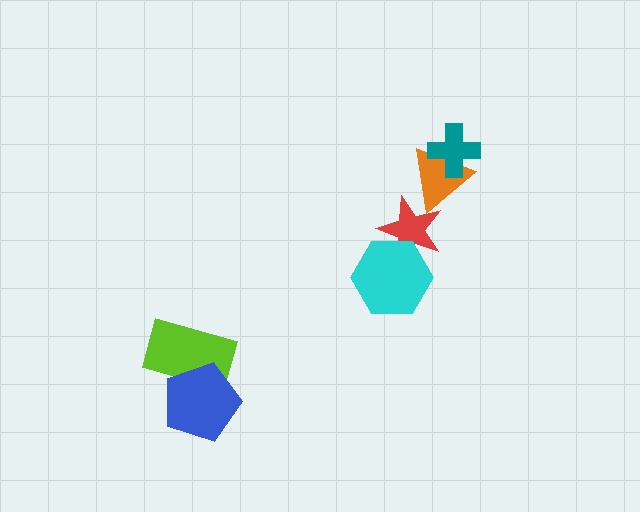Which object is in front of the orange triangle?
The teal cross is in front of the orange triangle.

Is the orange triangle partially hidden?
Yes, it is partially covered by another shape.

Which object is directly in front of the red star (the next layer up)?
The orange triangle is directly in front of the red star.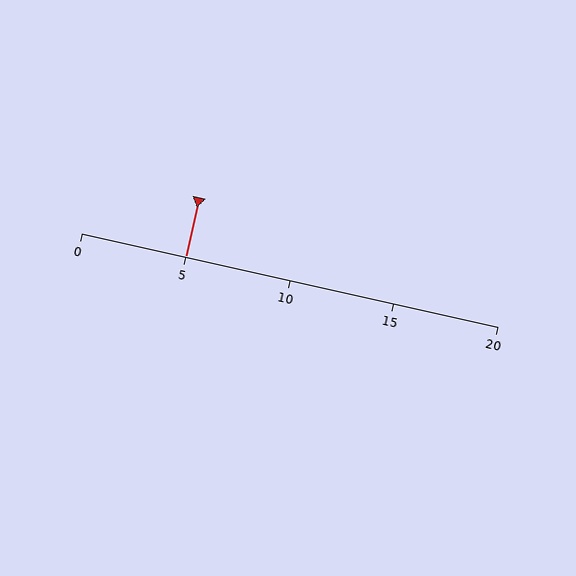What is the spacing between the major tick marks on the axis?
The major ticks are spaced 5 apart.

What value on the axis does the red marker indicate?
The marker indicates approximately 5.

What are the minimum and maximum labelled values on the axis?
The axis runs from 0 to 20.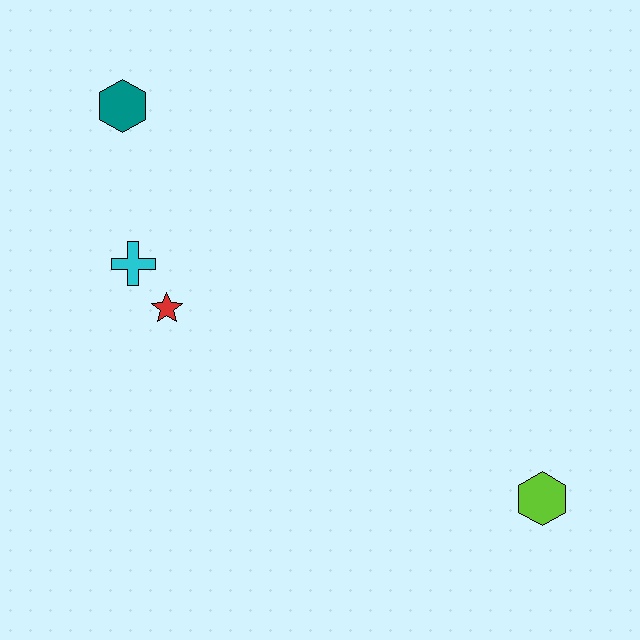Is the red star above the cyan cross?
No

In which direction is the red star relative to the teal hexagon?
The red star is below the teal hexagon.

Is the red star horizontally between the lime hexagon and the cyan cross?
Yes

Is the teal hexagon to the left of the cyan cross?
Yes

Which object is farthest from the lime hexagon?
The teal hexagon is farthest from the lime hexagon.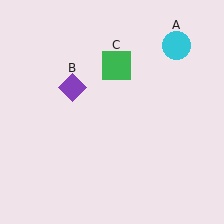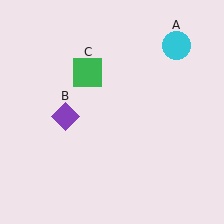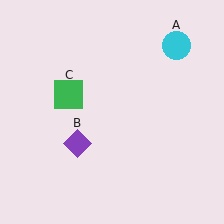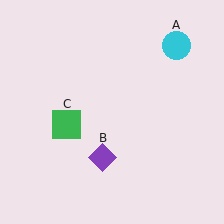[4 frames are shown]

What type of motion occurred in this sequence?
The purple diamond (object B), green square (object C) rotated counterclockwise around the center of the scene.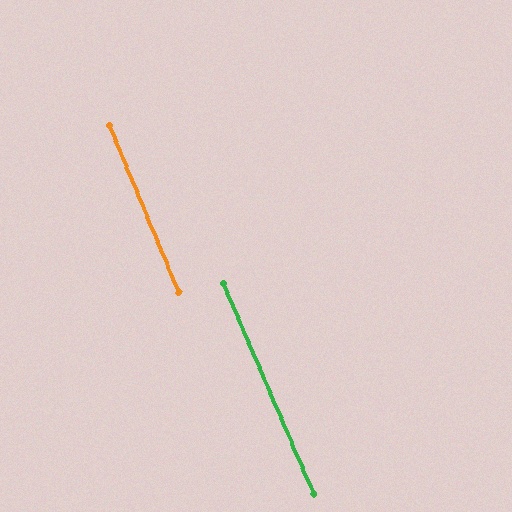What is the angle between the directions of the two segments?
Approximately 1 degree.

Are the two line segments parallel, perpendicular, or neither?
Parallel — their directions differ by only 0.8°.